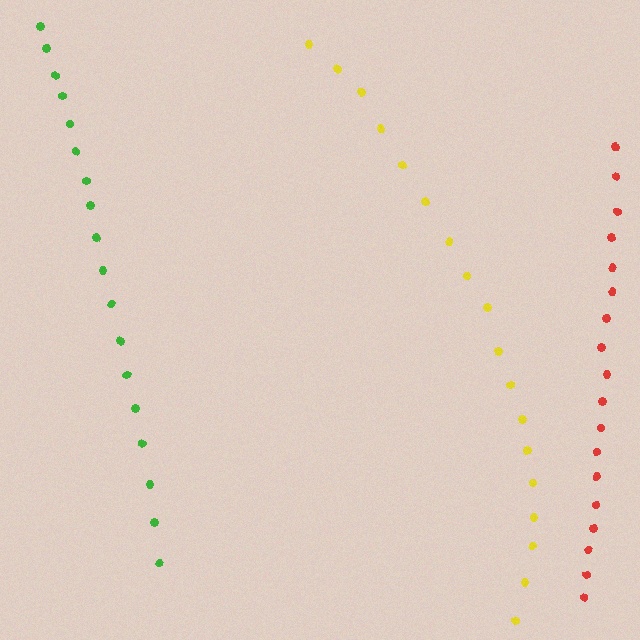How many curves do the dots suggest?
There are 3 distinct paths.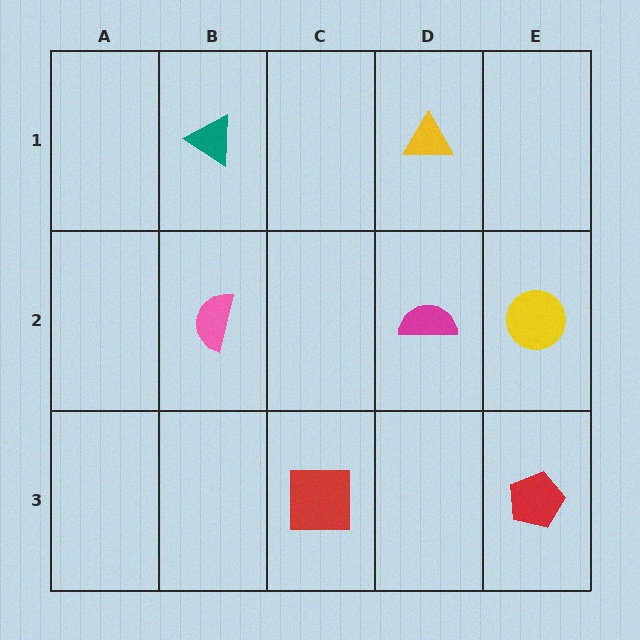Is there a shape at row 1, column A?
No, that cell is empty.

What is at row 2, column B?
A pink semicircle.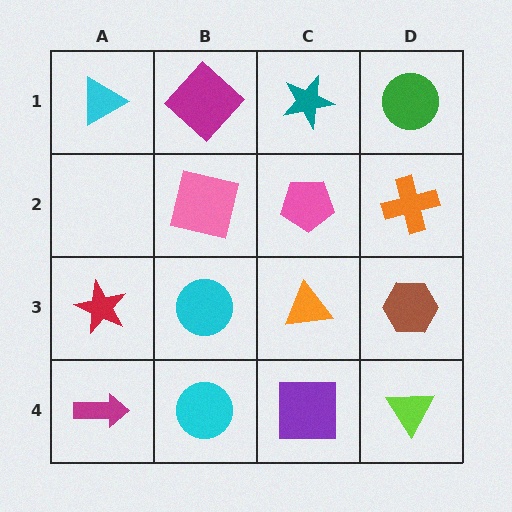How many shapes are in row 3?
4 shapes.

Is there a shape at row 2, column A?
No, that cell is empty.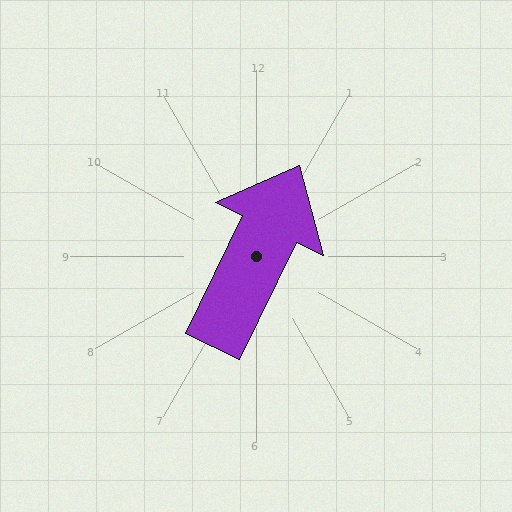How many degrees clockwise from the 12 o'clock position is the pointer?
Approximately 26 degrees.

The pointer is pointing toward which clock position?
Roughly 1 o'clock.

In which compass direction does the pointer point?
Northeast.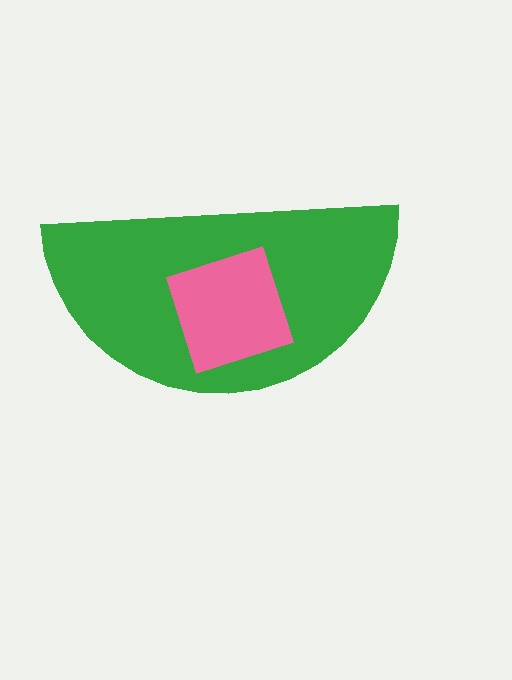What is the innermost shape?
The pink square.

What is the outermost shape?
The green semicircle.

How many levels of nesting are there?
2.